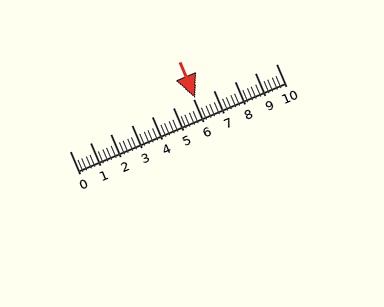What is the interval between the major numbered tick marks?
The major tick marks are spaced 1 units apart.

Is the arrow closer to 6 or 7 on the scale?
The arrow is closer to 6.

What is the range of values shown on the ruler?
The ruler shows values from 0 to 10.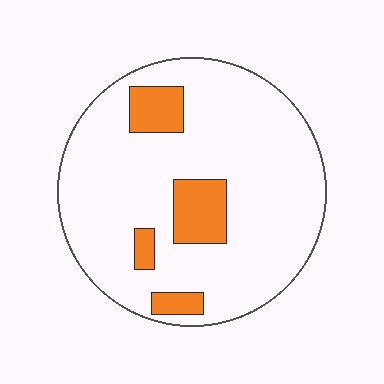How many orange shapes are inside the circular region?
4.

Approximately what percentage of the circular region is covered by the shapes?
Approximately 15%.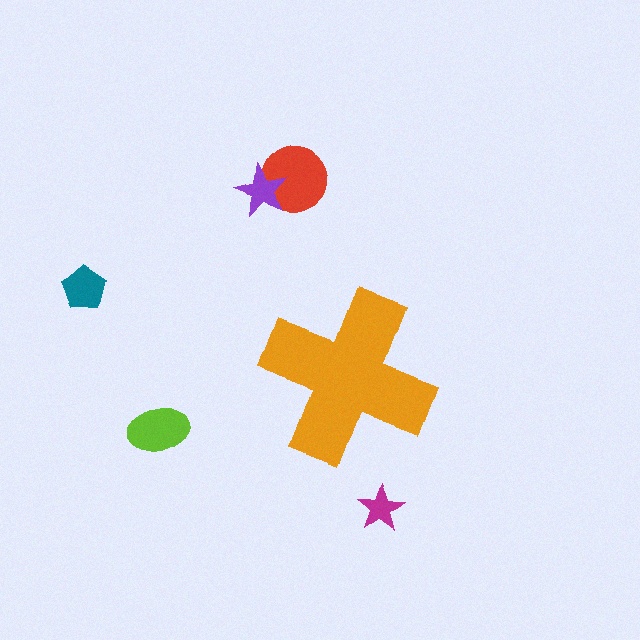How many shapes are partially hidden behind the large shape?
0 shapes are partially hidden.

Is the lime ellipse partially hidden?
No, the lime ellipse is fully visible.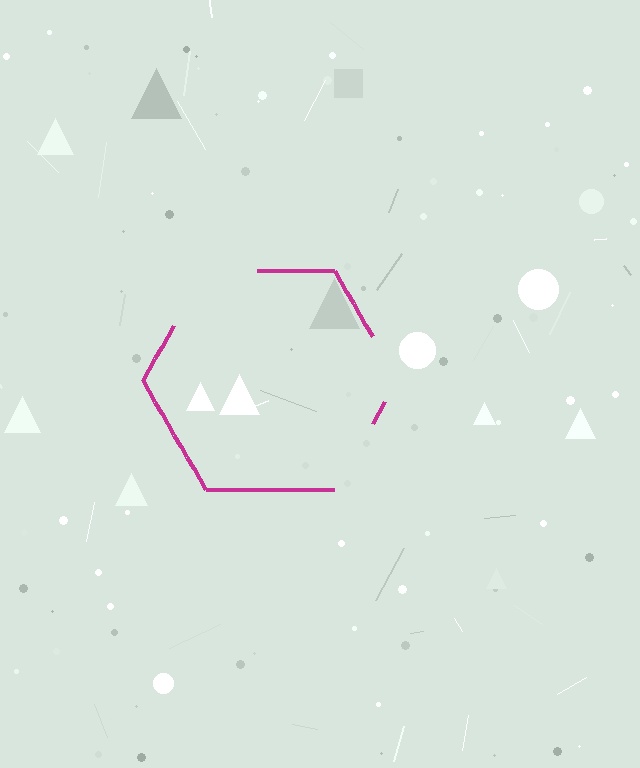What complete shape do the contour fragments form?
The contour fragments form a hexagon.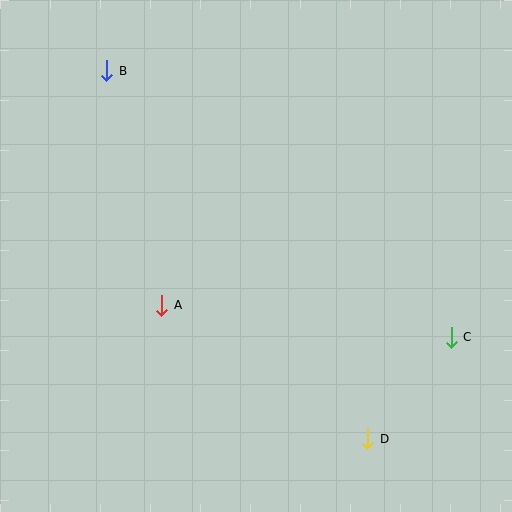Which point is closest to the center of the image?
Point A at (162, 305) is closest to the center.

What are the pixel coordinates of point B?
Point B is at (107, 71).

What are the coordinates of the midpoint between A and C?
The midpoint between A and C is at (307, 321).